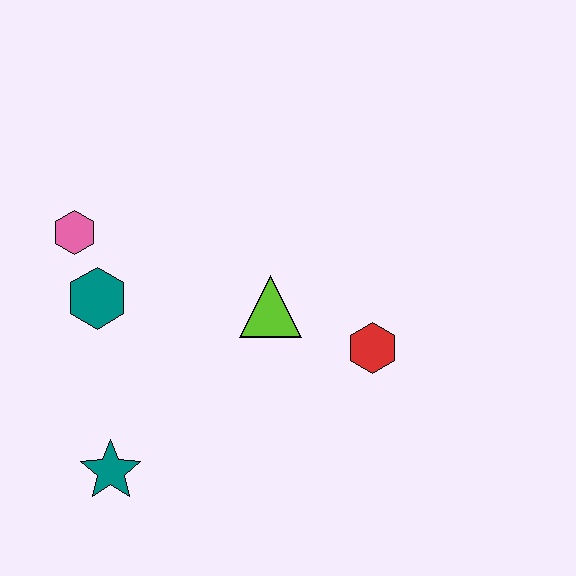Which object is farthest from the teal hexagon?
The red hexagon is farthest from the teal hexagon.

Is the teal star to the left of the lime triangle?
Yes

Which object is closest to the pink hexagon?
The teal hexagon is closest to the pink hexagon.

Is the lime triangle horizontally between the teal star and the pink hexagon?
No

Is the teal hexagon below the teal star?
No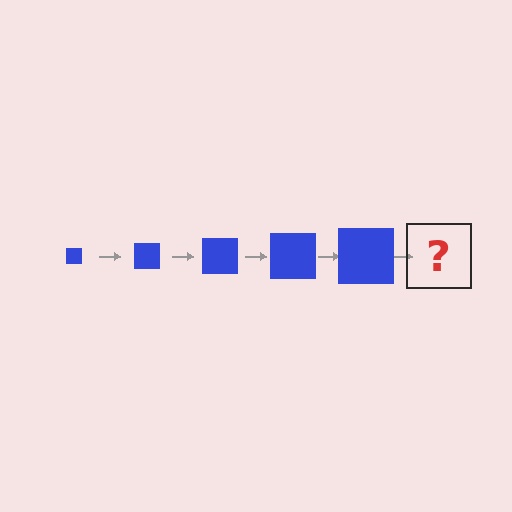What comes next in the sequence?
The next element should be a blue square, larger than the previous one.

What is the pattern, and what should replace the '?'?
The pattern is that the square gets progressively larger each step. The '?' should be a blue square, larger than the previous one.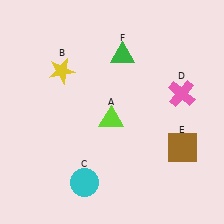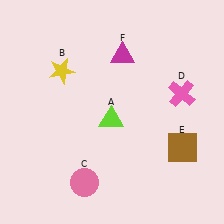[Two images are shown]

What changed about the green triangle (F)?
In Image 1, F is green. In Image 2, it changed to magenta.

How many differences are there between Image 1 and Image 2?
There are 2 differences between the two images.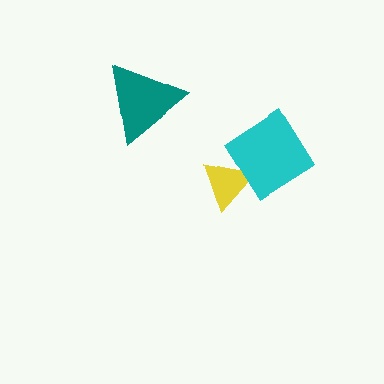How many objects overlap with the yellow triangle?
1 object overlaps with the yellow triangle.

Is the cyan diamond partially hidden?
No, no other shape covers it.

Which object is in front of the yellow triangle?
The cyan diamond is in front of the yellow triangle.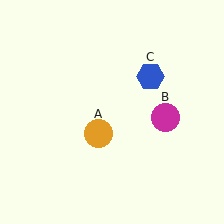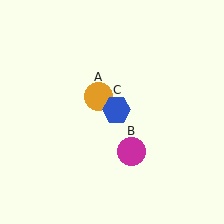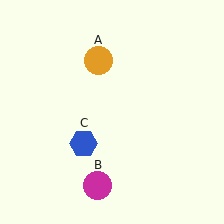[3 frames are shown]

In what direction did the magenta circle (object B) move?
The magenta circle (object B) moved down and to the left.